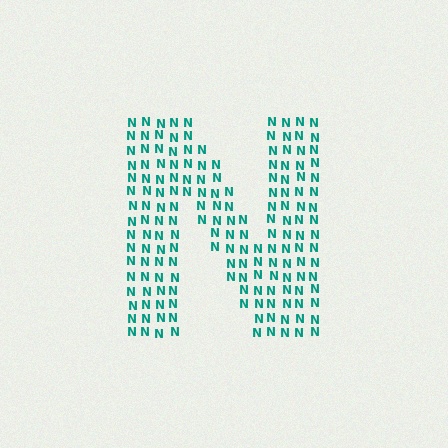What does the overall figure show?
The overall figure shows the letter N.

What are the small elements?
The small elements are letter N's.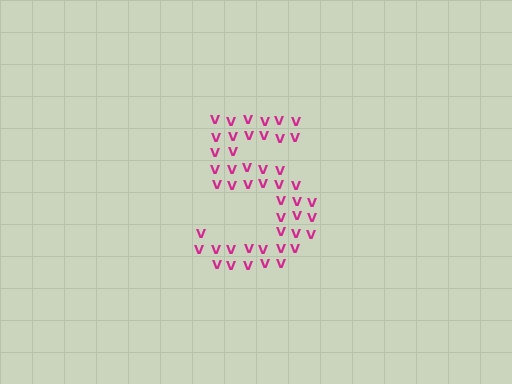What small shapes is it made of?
It is made of small letter V's.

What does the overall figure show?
The overall figure shows the digit 5.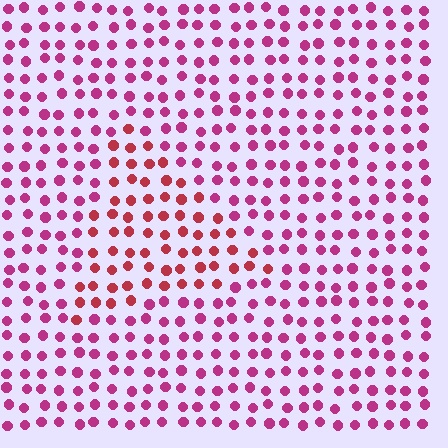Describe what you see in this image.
The image is filled with small magenta elements in a uniform arrangement. A triangle-shaped region is visible where the elements are tinted to a slightly different hue, forming a subtle color boundary.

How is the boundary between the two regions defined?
The boundary is defined purely by a slight shift in hue (about 29 degrees). Spacing, size, and orientation are identical on both sides.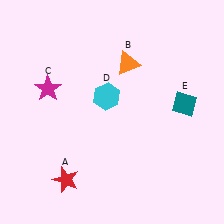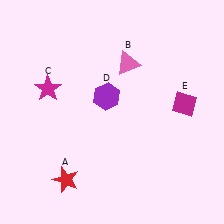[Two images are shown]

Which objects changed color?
B changed from orange to pink. D changed from cyan to purple. E changed from teal to magenta.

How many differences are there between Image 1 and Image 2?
There are 3 differences between the two images.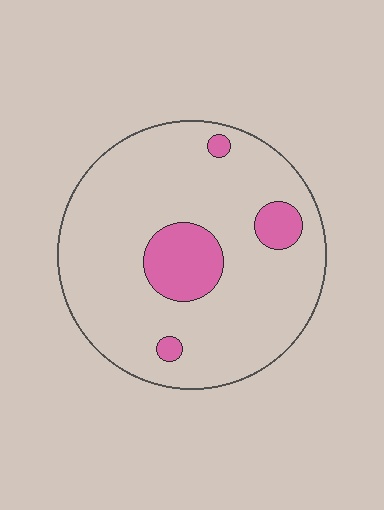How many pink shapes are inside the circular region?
4.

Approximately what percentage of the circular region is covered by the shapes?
Approximately 15%.